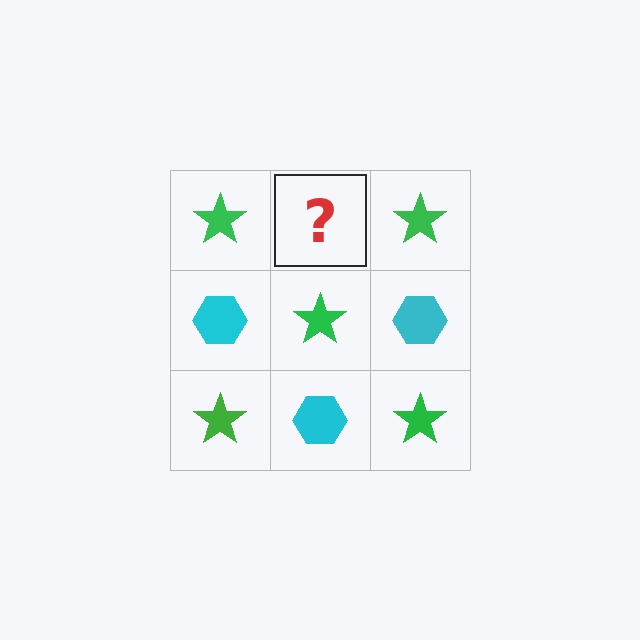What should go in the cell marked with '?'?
The missing cell should contain a cyan hexagon.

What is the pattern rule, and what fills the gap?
The rule is that it alternates green star and cyan hexagon in a checkerboard pattern. The gap should be filled with a cyan hexagon.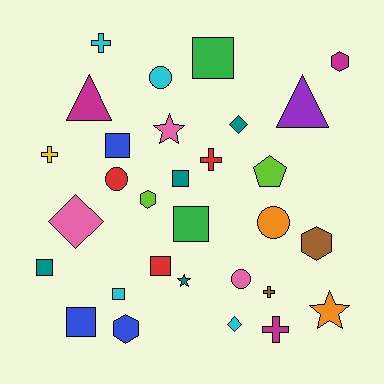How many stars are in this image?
There are 3 stars.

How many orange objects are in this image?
There are 2 orange objects.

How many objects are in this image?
There are 30 objects.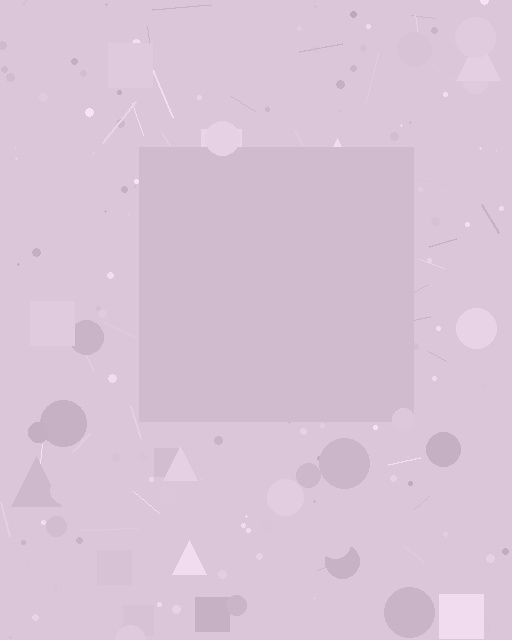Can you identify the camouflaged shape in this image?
The camouflaged shape is a square.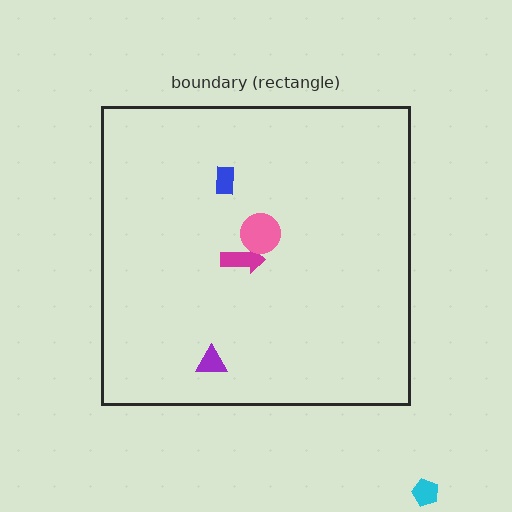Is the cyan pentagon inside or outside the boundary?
Outside.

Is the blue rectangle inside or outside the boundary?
Inside.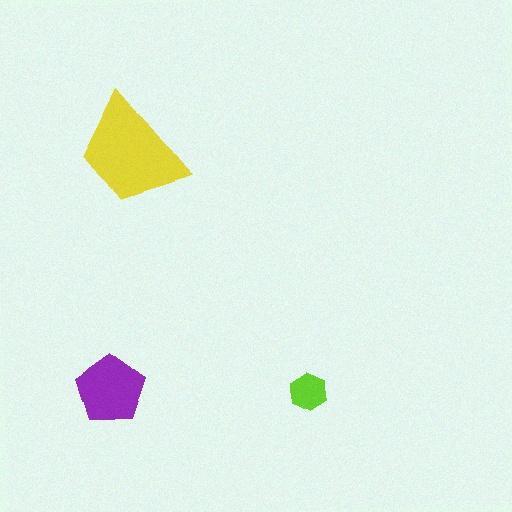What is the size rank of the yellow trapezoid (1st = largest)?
1st.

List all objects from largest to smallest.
The yellow trapezoid, the purple pentagon, the lime hexagon.